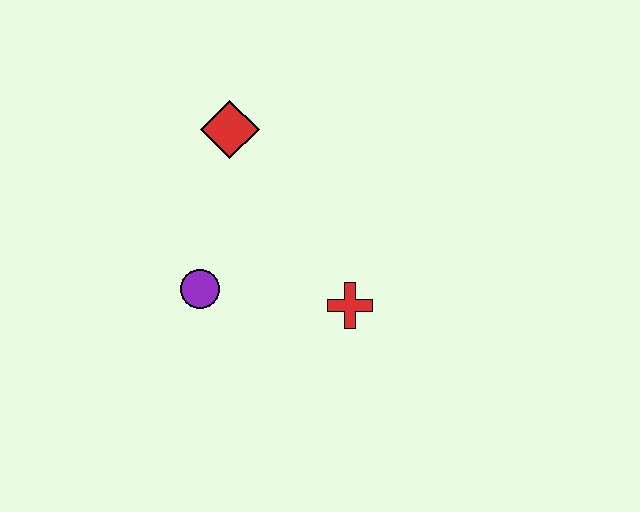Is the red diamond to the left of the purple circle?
No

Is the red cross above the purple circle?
No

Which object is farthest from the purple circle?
The red diamond is farthest from the purple circle.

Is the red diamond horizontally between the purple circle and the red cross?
Yes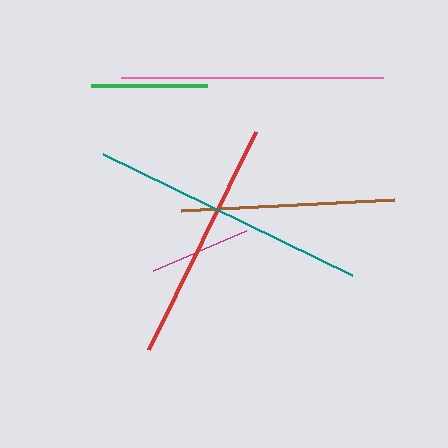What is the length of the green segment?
The green segment is approximately 117 pixels long.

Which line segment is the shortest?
The magenta line is the shortest at approximately 101 pixels.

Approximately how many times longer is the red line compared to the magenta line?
The red line is approximately 2.4 times the length of the magenta line.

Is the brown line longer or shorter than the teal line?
The teal line is longer than the brown line.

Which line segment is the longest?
The teal line is the longest at approximately 277 pixels.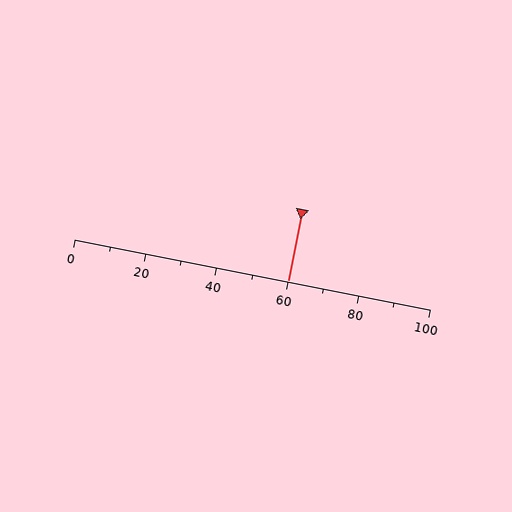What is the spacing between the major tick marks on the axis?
The major ticks are spaced 20 apart.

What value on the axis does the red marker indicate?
The marker indicates approximately 60.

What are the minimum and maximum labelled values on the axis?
The axis runs from 0 to 100.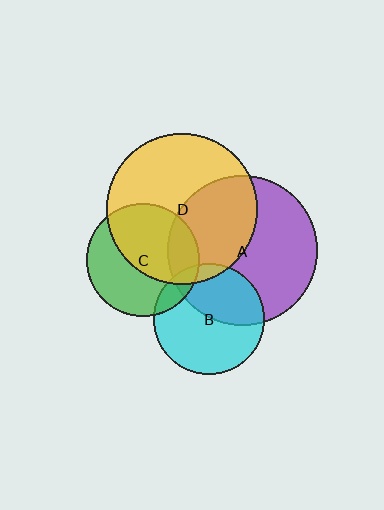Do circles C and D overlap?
Yes.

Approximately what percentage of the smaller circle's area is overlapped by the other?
Approximately 55%.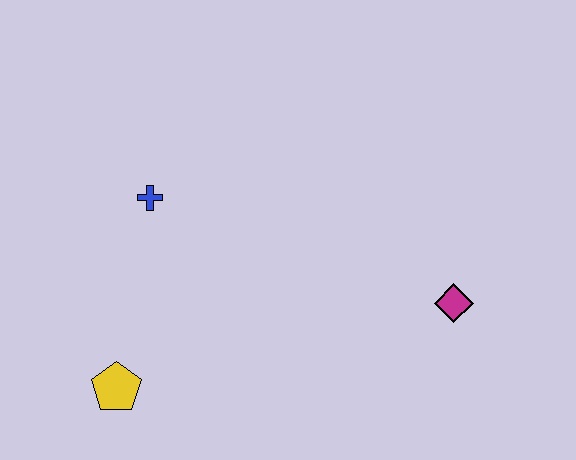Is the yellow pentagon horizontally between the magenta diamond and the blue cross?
No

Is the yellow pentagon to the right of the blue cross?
No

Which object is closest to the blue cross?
The yellow pentagon is closest to the blue cross.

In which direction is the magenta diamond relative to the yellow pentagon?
The magenta diamond is to the right of the yellow pentagon.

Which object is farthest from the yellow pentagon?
The magenta diamond is farthest from the yellow pentagon.